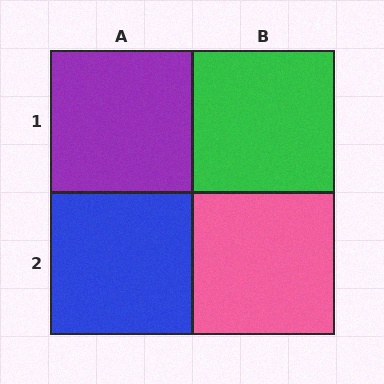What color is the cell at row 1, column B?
Green.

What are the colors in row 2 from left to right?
Blue, pink.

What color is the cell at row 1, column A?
Purple.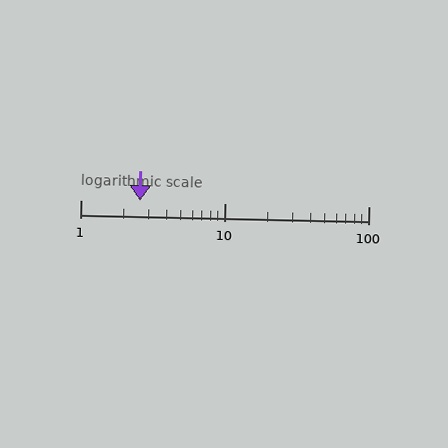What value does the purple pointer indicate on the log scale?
The pointer indicates approximately 2.6.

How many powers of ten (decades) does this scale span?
The scale spans 2 decades, from 1 to 100.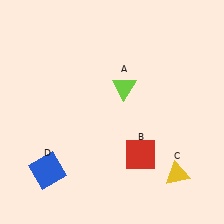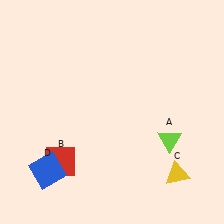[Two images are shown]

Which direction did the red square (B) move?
The red square (B) moved left.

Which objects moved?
The objects that moved are: the lime triangle (A), the red square (B).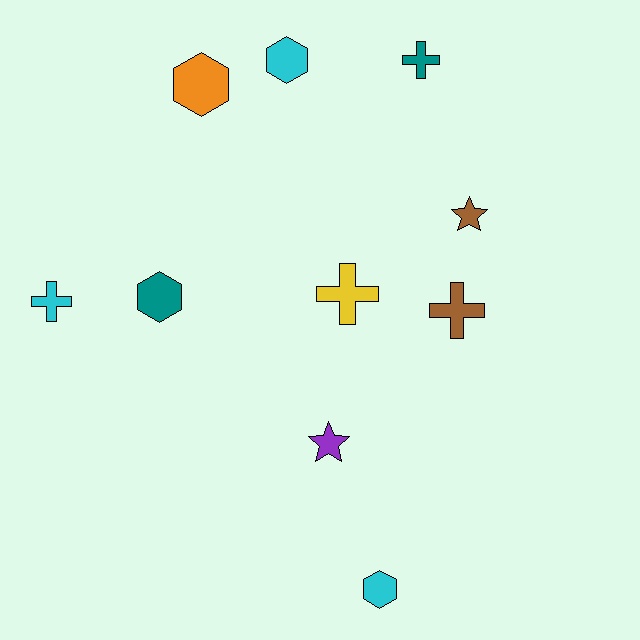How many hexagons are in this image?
There are 4 hexagons.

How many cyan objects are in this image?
There are 3 cyan objects.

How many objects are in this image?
There are 10 objects.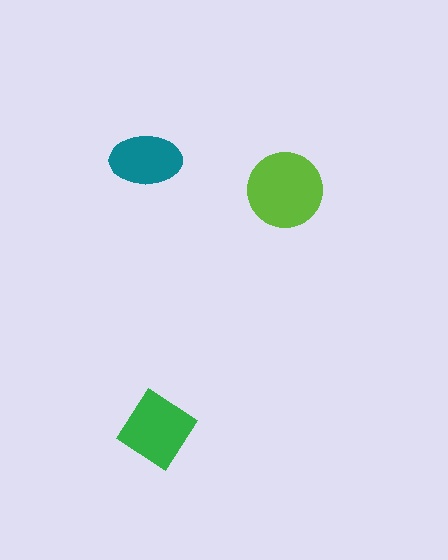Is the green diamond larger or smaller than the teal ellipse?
Larger.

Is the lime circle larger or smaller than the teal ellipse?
Larger.